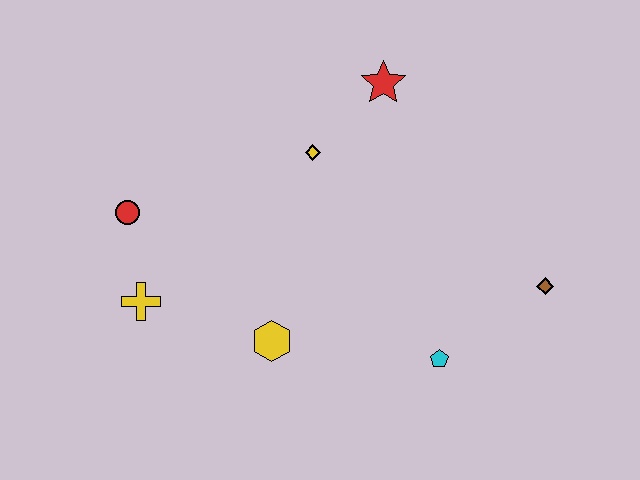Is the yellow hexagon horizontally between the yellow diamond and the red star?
No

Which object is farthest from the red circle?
The brown diamond is farthest from the red circle.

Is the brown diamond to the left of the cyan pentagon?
No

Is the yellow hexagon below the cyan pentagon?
No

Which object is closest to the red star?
The yellow diamond is closest to the red star.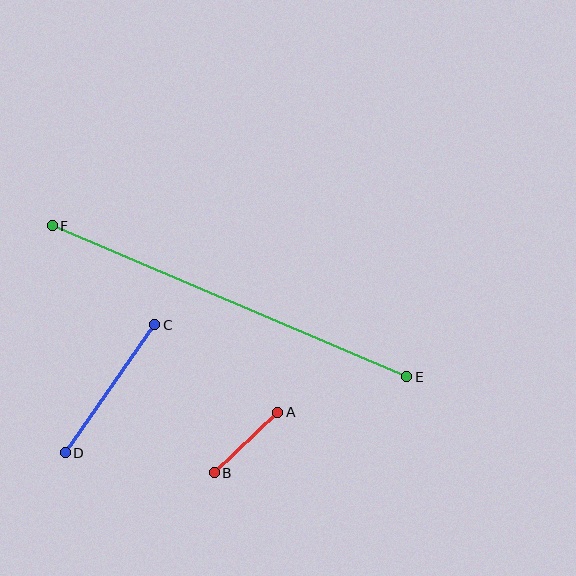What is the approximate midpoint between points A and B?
The midpoint is at approximately (246, 442) pixels.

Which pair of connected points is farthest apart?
Points E and F are farthest apart.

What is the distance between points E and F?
The distance is approximately 385 pixels.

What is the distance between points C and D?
The distance is approximately 156 pixels.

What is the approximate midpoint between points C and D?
The midpoint is at approximately (110, 389) pixels.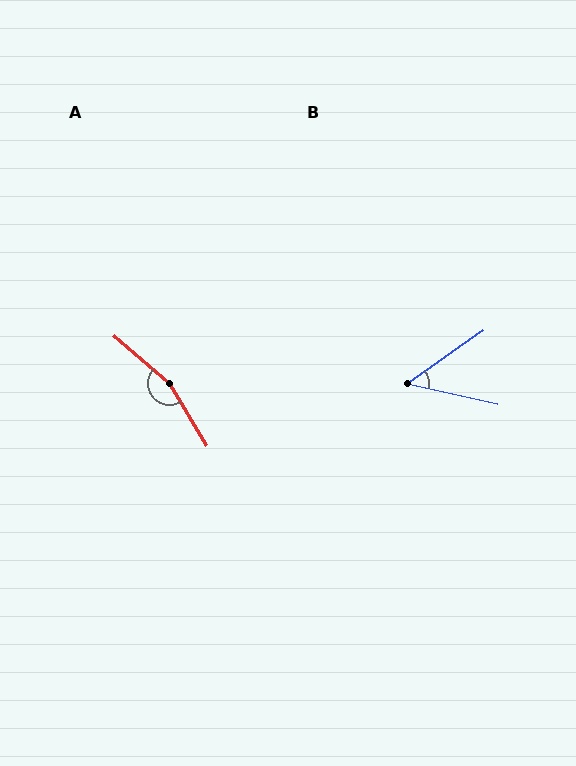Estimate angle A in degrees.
Approximately 161 degrees.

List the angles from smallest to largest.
B (47°), A (161°).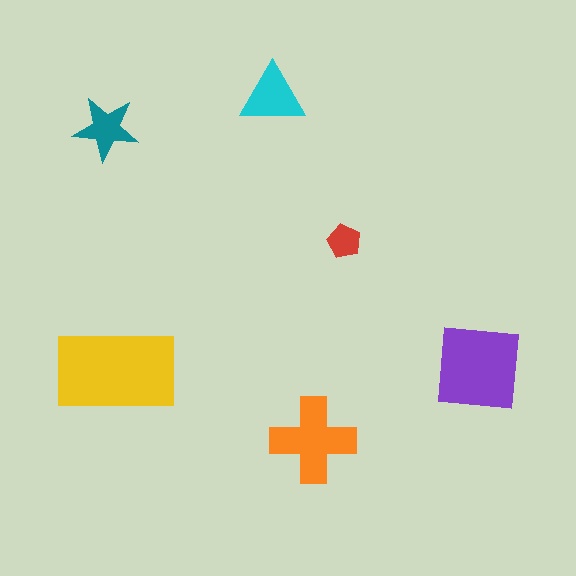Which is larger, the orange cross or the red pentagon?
The orange cross.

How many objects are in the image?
There are 6 objects in the image.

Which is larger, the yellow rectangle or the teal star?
The yellow rectangle.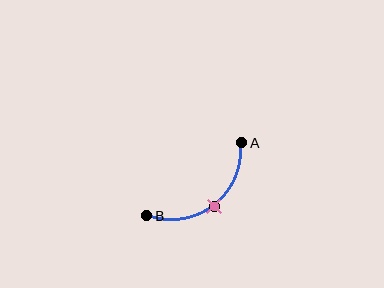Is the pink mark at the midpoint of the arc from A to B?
Yes. The pink mark lies on the arc at equal arc-length from both A and B — it is the arc midpoint.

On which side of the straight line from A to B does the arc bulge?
The arc bulges below and to the right of the straight line connecting A and B.